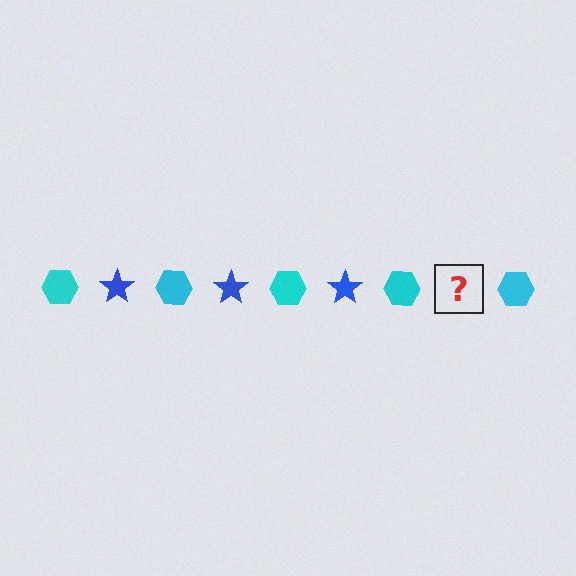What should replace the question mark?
The question mark should be replaced with a blue star.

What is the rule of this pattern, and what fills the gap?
The rule is that the pattern alternates between cyan hexagon and blue star. The gap should be filled with a blue star.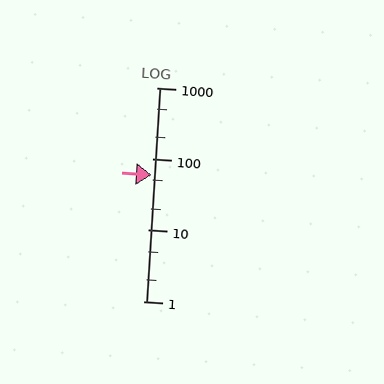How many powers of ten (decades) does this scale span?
The scale spans 3 decades, from 1 to 1000.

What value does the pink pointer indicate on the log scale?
The pointer indicates approximately 60.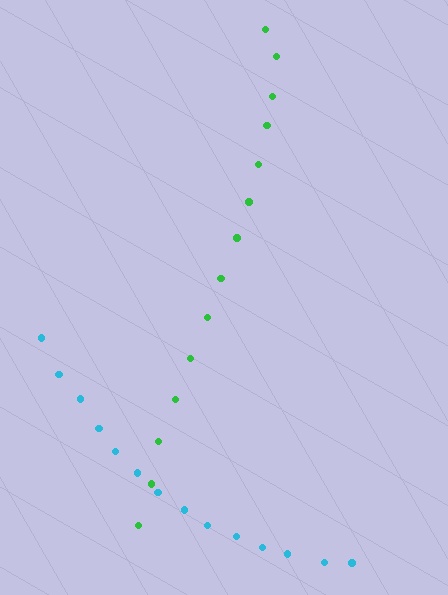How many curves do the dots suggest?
There are 2 distinct paths.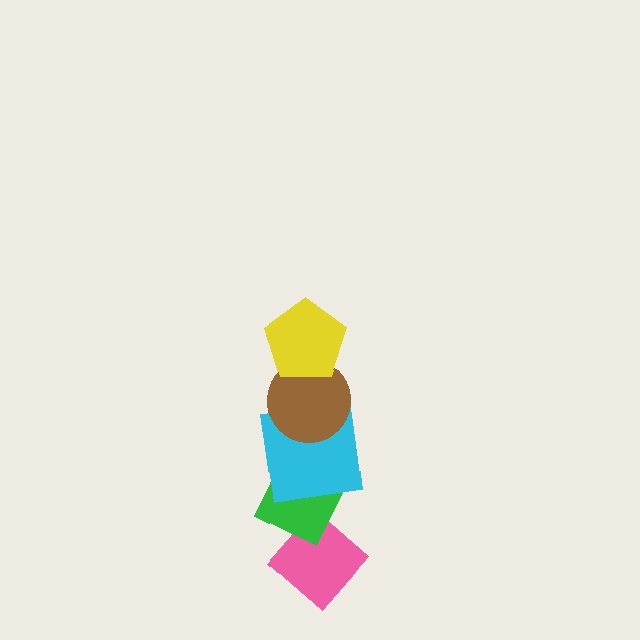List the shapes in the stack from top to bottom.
From top to bottom: the yellow pentagon, the brown circle, the cyan square, the green diamond, the pink diamond.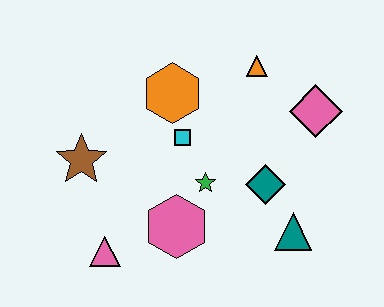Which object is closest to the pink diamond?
The orange triangle is closest to the pink diamond.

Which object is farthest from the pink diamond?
The pink triangle is farthest from the pink diamond.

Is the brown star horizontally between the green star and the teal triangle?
No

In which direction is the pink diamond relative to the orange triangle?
The pink diamond is to the right of the orange triangle.